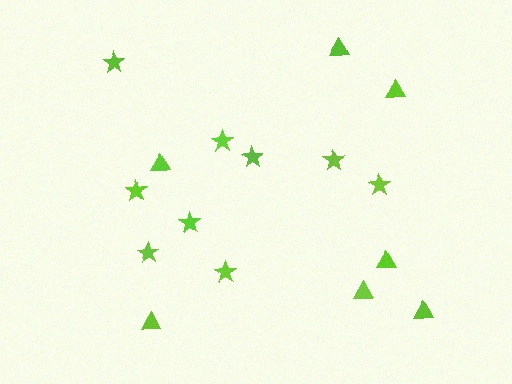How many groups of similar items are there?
There are 2 groups: one group of triangles (7) and one group of stars (9).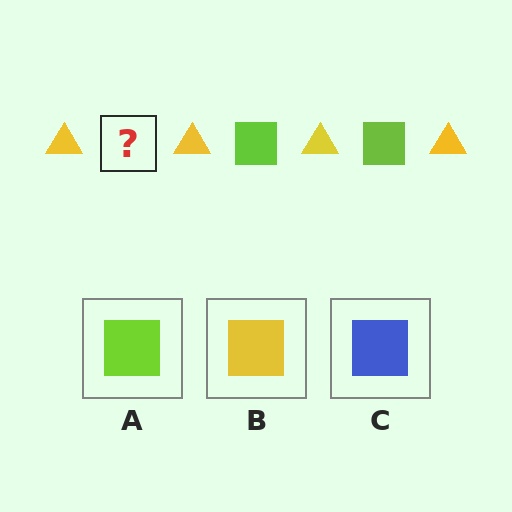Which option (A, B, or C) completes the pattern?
A.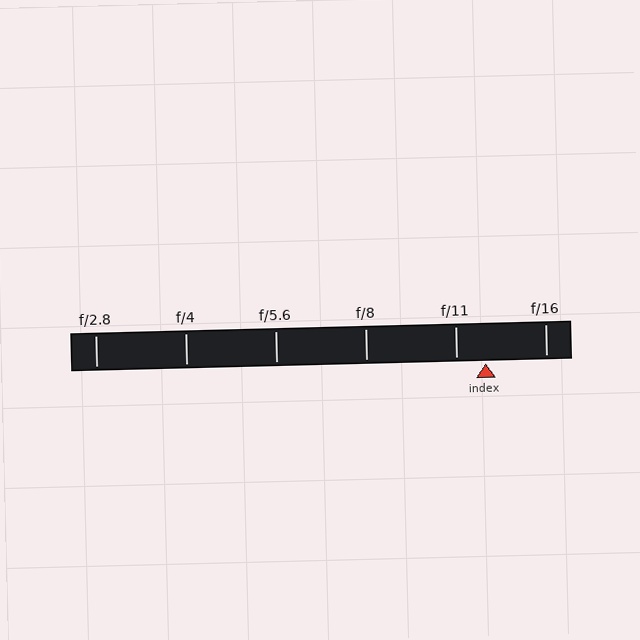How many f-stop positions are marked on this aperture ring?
There are 6 f-stop positions marked.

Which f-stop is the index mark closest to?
The index mark is closest to f/11.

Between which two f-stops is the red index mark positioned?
The index mark is between f/11 and f/16.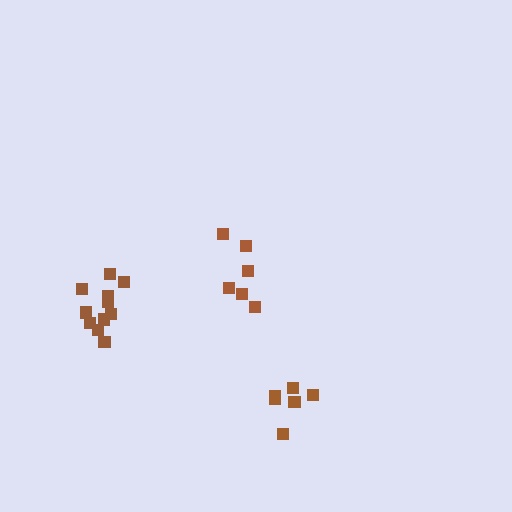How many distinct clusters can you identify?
There are 3 distinct clusters.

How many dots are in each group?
Group 1: 6 dots, Group 2: 6 dots, Group 3: 11 dots (23 total).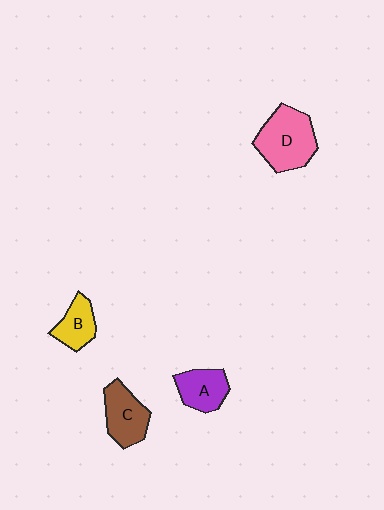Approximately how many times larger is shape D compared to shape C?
Approximately 1.4 times.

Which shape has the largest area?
Shape D (pink).